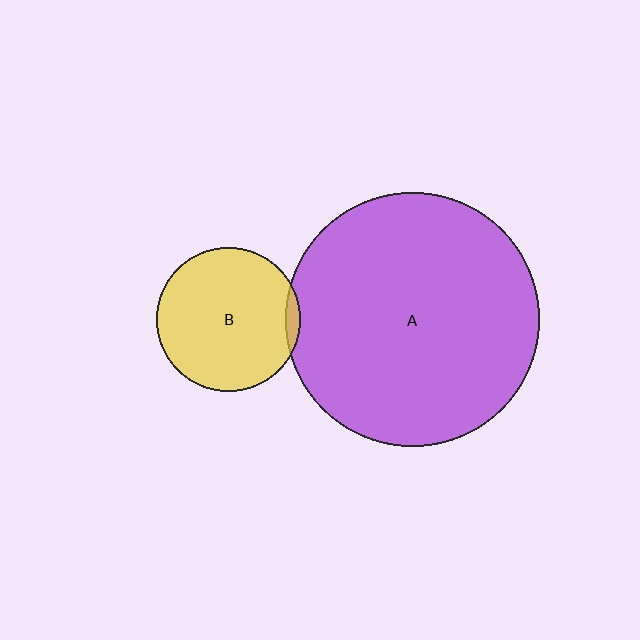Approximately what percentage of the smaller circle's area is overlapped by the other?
Approximately 5%.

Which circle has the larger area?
Circle A (purple).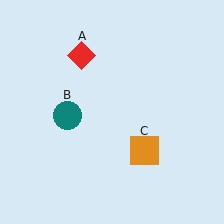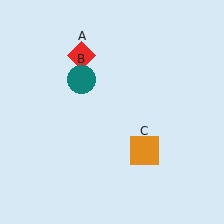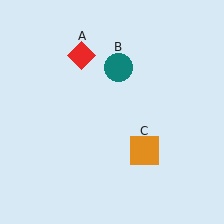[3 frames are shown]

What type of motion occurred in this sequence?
The teal circle (object B) rotated clockwise around the center of the scene.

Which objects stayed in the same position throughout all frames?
Red diamond (object A) and orange square (object C) remained stationary.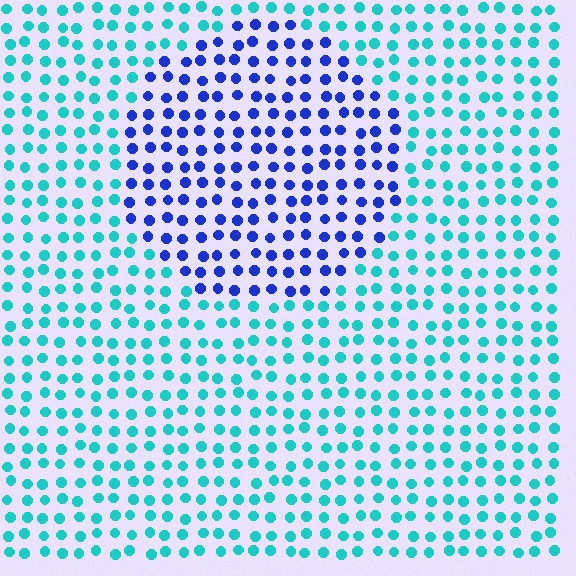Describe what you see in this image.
The image is filled with small cyan elements in a uniform arrangement. A circle-shaped region is visible where the elements are tinted to a slightly different hue, forming a subtle color boundary.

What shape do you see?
I see a circle.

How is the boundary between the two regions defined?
The boundary is defined purely by a slight shift in hue (about 55 degrees). Spacing, size, and orientation are identical on both sides.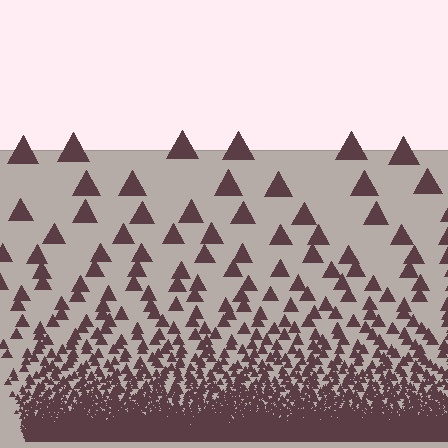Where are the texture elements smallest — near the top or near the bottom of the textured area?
Near the bottom.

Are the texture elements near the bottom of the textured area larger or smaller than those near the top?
Smaller. The gradient is inverted — elements near the bottom are smaller and denser.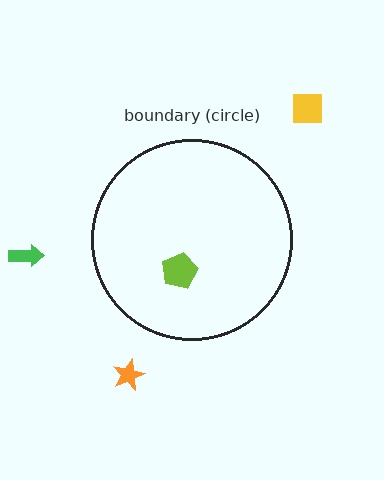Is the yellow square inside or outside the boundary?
Outside.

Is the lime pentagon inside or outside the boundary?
Inside.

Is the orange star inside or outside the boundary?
Outside.